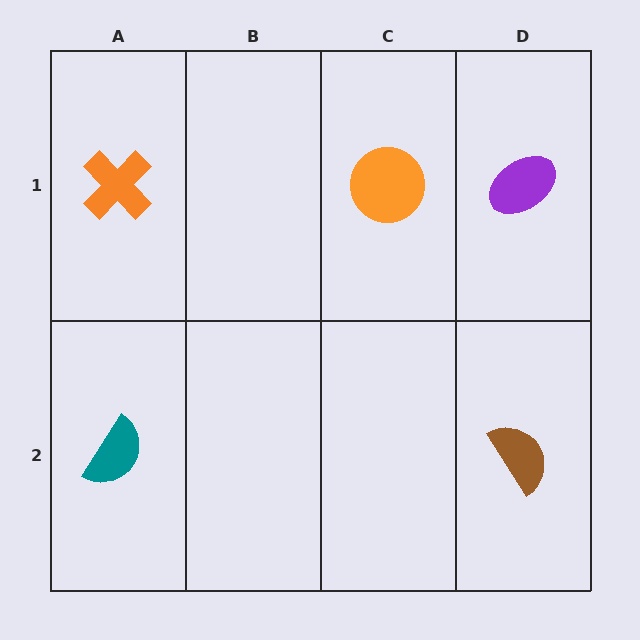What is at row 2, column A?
A teal semicircle.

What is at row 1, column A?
An orange cross.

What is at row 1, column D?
A purple ellipse.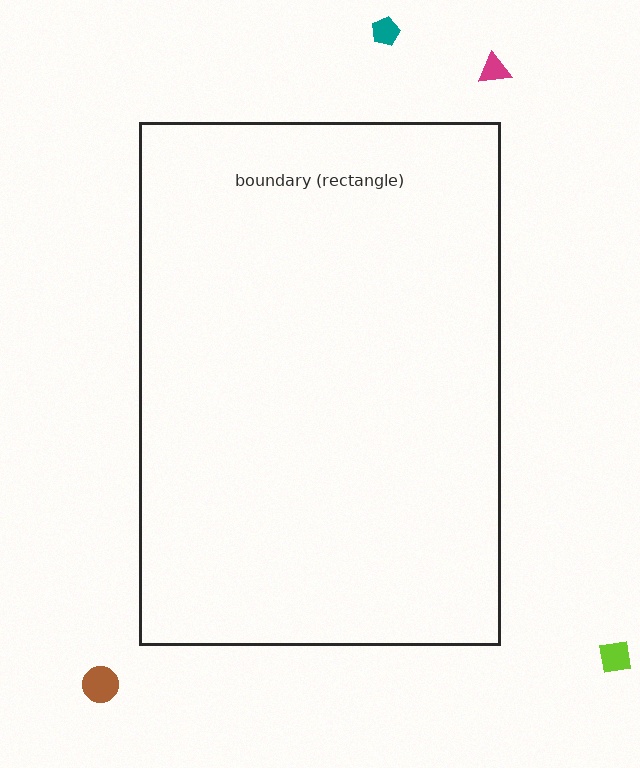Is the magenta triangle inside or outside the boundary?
Outside.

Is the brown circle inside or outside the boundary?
Outside.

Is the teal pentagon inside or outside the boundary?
Outside.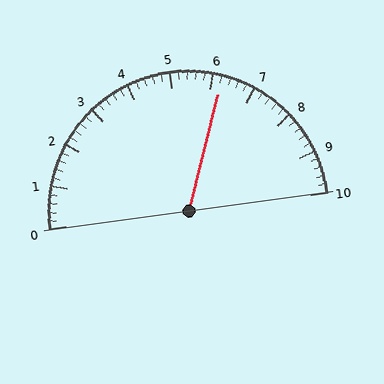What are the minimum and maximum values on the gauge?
The gauge ranges from 0 to 10.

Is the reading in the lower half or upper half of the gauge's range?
The reading is in the upper half of the range (0 to 10).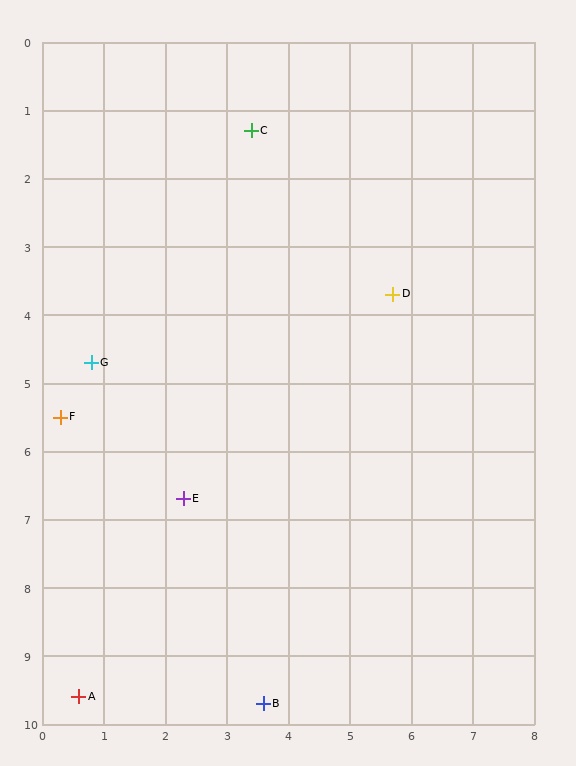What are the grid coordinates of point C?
Point C is at approximately (3.4, 1.3).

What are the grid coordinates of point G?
Point G is at approximately (0.8, 4.7).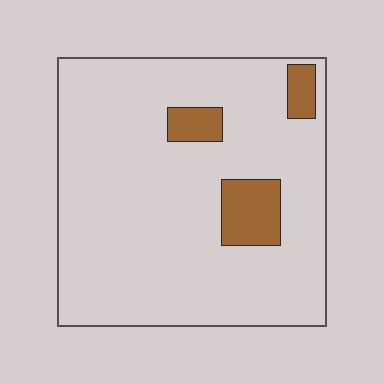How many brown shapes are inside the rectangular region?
3.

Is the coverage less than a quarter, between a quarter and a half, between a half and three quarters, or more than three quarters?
Less than a quarter.